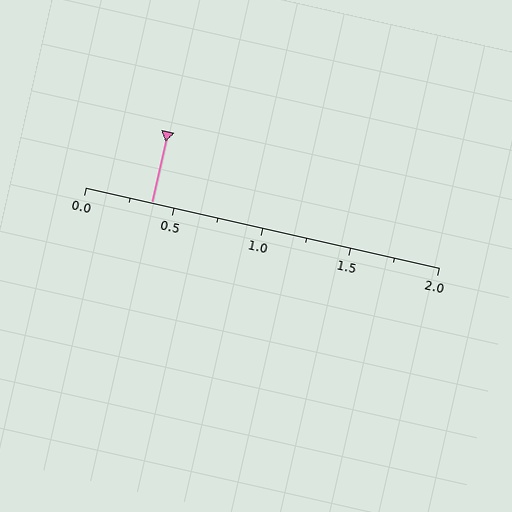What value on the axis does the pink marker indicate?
The marker indicates approximately 0.38.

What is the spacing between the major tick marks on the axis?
The major ticks are spaced 0.5 apart.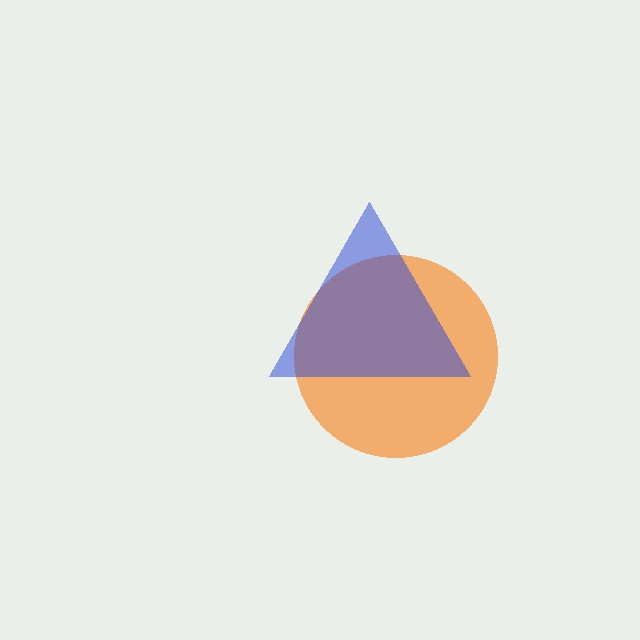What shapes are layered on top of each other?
The layered shapes are: an orange circle, a blue triangle.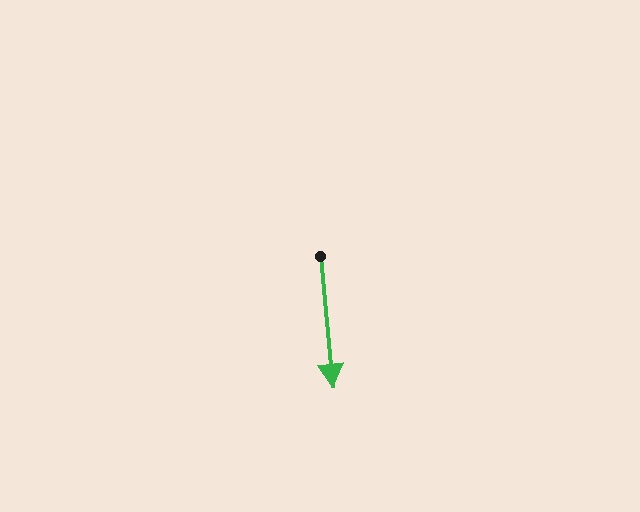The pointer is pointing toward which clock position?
Roughly 6 o'clock.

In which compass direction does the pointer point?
South.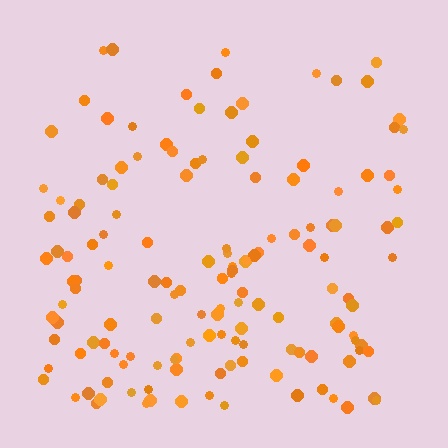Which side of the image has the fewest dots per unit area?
The top.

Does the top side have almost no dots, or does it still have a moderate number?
Still a moderate number, just noticeably fewer than the bottom.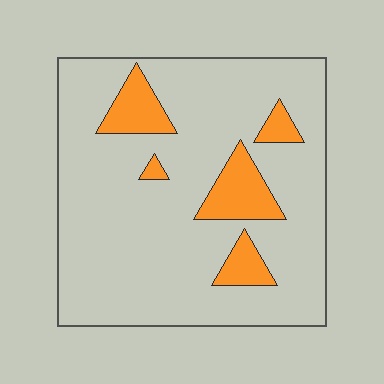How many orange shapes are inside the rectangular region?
5.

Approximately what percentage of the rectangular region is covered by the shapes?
Approximately 15%.